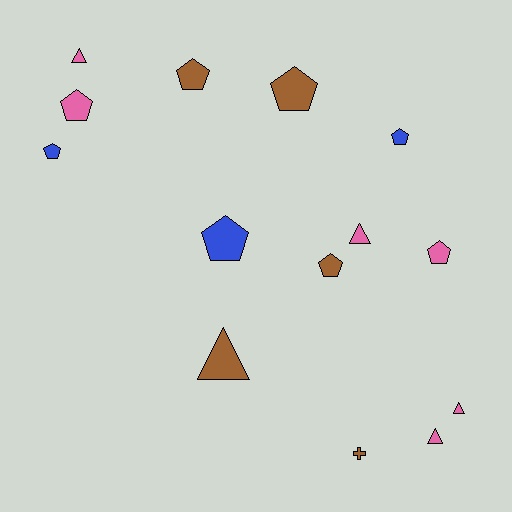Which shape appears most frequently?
Pentagon, with 8 objects.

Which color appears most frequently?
Pink, with 6 objects.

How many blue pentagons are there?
There are 3 blue pentagons.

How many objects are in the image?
There are 14 objects.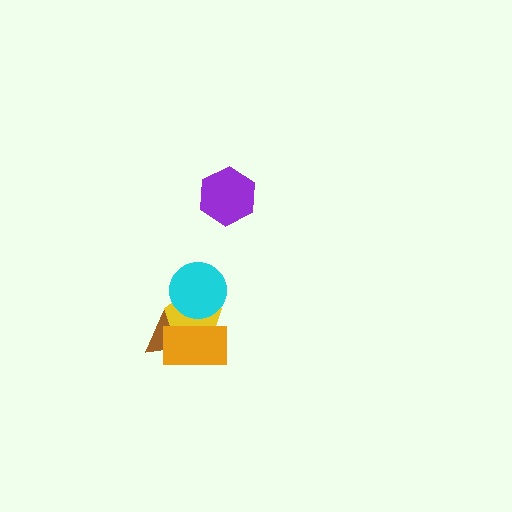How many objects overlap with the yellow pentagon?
3 objects overlap with the yellow pentagon.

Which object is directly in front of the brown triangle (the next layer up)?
The yellow pentagon is directly in front of the brown triangle.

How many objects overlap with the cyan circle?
1 object overlaps with the cyan circle.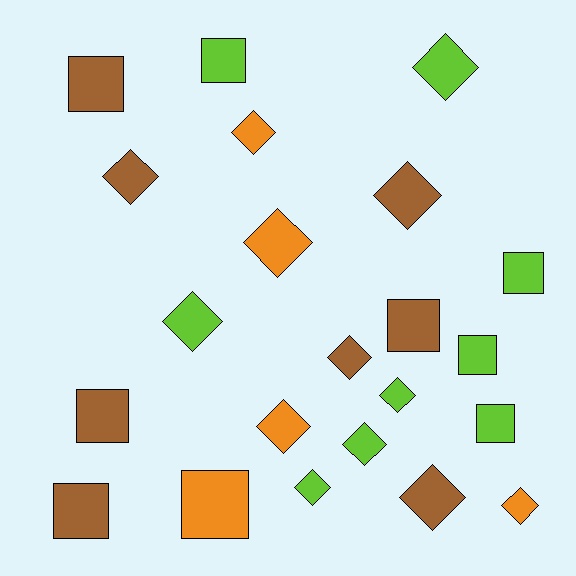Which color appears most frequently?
Lime, with 9 objects.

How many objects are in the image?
There are 22 objects.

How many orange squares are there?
There is 1 orange square.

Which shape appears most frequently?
Diamond, with 13 objects.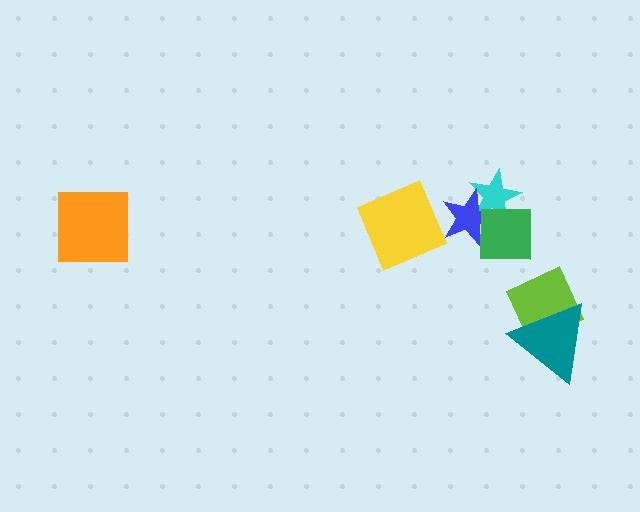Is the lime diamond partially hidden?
Yes, it is partially covered by another shape.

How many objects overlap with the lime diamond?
1 object overlaps with the lime diamond.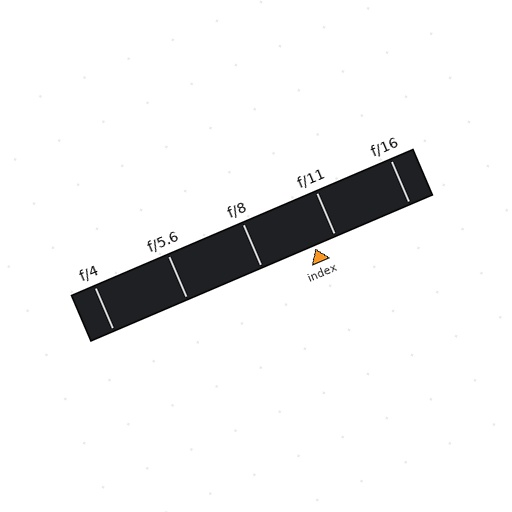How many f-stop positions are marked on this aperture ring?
There are 5 f-stop positions marked.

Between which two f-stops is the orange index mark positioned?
The index mark is between f/8 and f/11.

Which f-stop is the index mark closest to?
The index mark is closest to f/11.